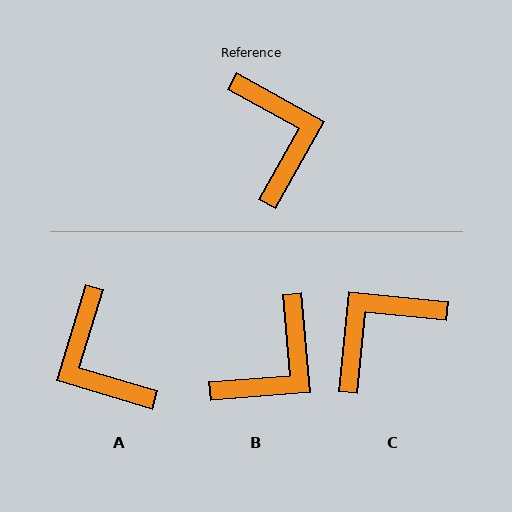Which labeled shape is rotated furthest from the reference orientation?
A, about 168 degrees away.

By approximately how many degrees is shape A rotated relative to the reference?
Approximately 168 degrees clockwise.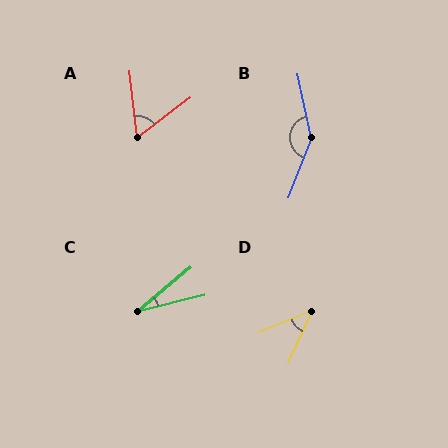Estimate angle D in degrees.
Approximately 43 degrees.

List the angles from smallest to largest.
C (26°), D (43°), A (60°), B (147°).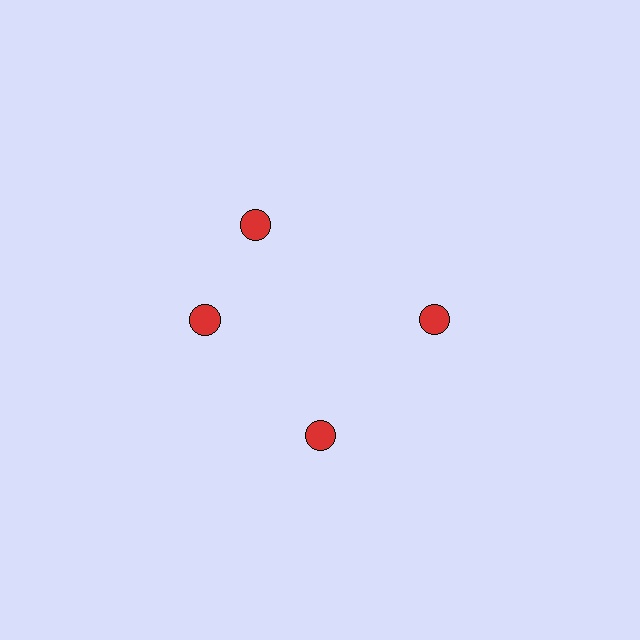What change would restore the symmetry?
The symmetry would be restored by rotating it back into even spacing with its neighbors so that all 4 circles sit at equal angles and equal distance from the center.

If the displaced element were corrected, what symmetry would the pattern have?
It would have 4-fold rotational symmetry — the pattern would map onto itself every 90 degrees.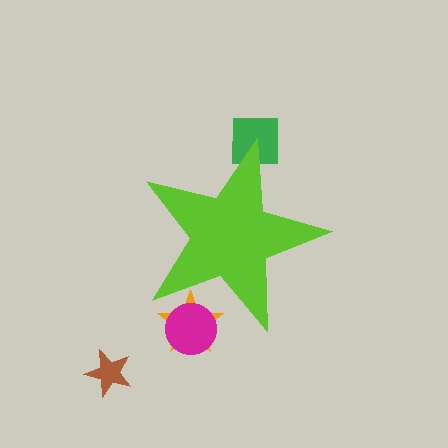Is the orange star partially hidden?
Yes, the orange star is partially hidden behind the lime star.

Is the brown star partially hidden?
No, the brown star is fully visible.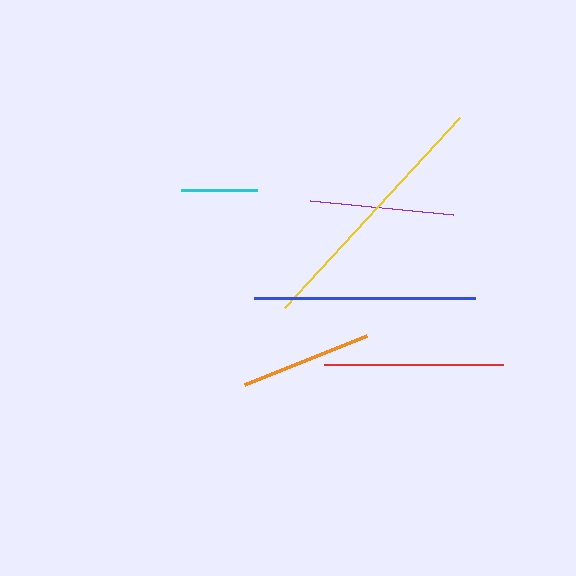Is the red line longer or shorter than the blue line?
The blue line is longer than the red line.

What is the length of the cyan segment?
The cyan segment is approximately 76 pixels long.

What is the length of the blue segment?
The blue segment is approximately 221 pixels long.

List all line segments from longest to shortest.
From longest to shortest: yellow, blue, red, purple, orange, cyan.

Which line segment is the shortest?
The cyan line is the shortest at approximately 76 pixels.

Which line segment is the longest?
The yellow line is the longest at approximately 259 pixels.